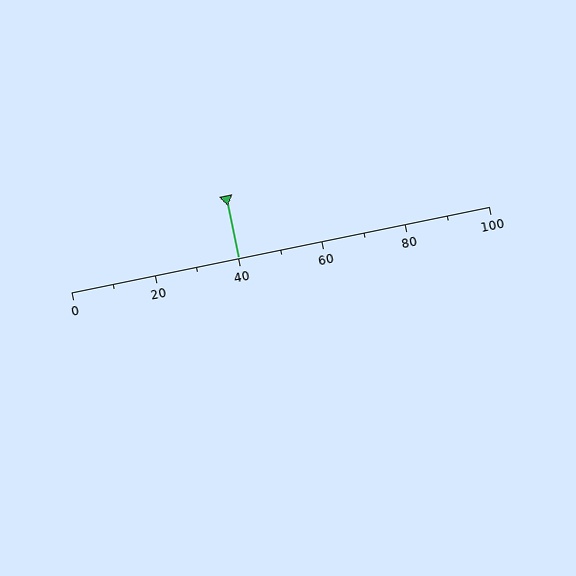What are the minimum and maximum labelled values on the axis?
The axis runs from 0 to 100.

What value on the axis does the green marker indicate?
The marker indicates approximately 40.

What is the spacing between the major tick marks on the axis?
The major ticks are spaced 20 apart.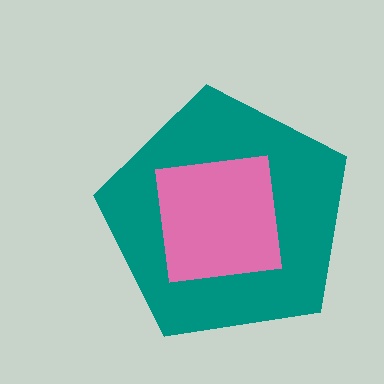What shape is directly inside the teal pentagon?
The pink square.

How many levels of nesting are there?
2.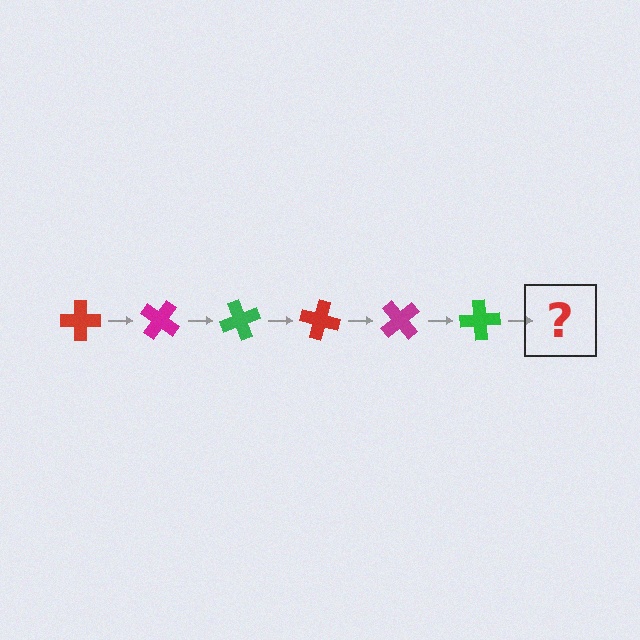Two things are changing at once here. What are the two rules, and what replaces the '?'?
The two rules are that it rotates 35 degrees each step and the color cycles through red, magenta, and green. The '?' should be a red cross, rotated 210 degrees from the start.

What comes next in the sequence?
The next element should be a red cross, rotated 210 degrees from the start.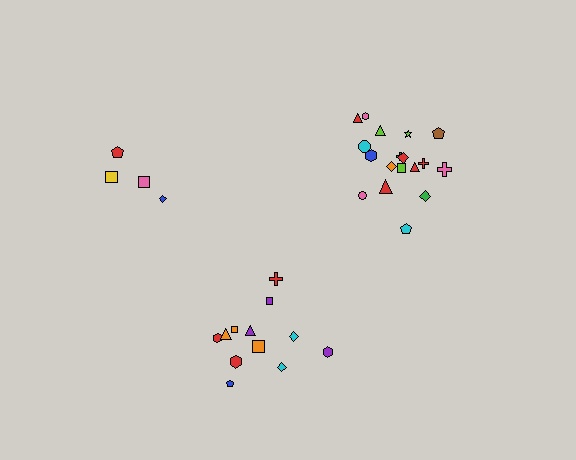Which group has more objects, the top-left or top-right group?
The top-right group.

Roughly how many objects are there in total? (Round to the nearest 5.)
Roughly 35 objects in total.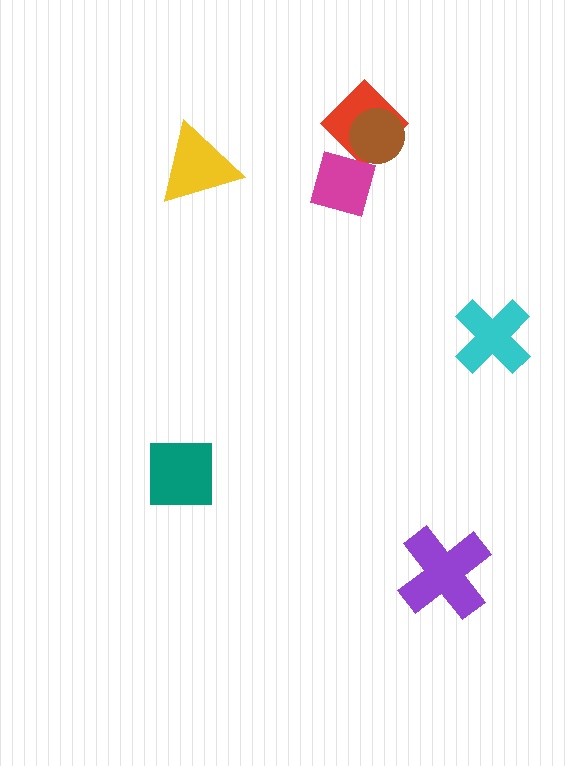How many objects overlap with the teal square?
0 objects overlap with the teal square.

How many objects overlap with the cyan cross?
0 objects overlap with the cyan cross.